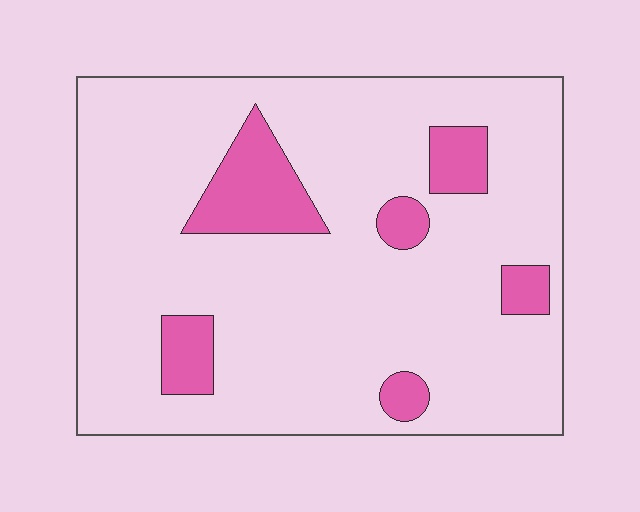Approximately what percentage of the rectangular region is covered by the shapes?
Approximately 15%.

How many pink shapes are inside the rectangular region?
6.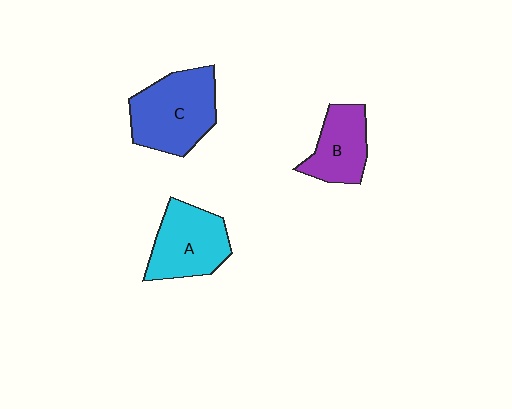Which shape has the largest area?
Shape C (blue).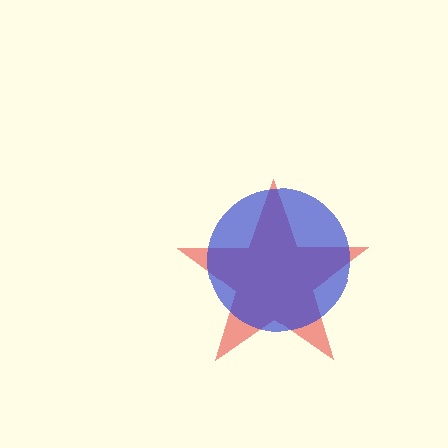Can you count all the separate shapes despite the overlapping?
Yes, there are 2 separate shapes.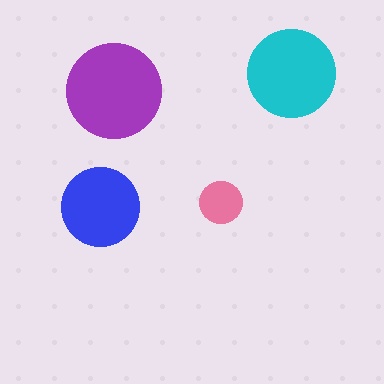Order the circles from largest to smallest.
the purple one, the cyan one, the blue one, the pink one.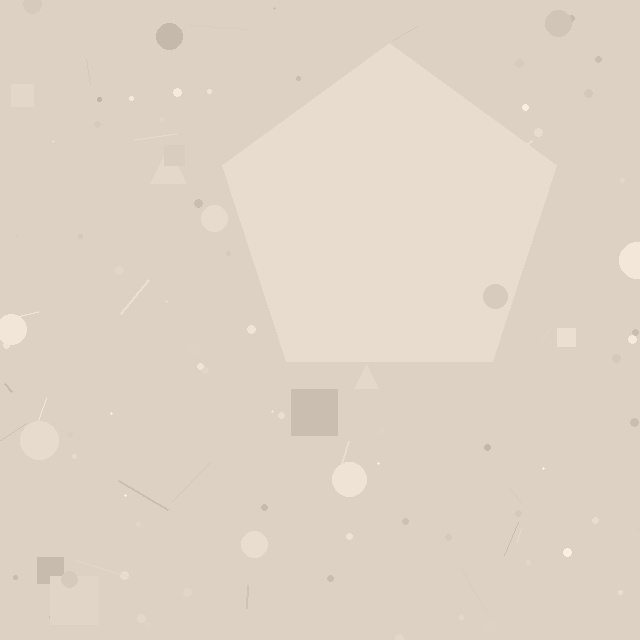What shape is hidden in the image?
A pentagon is hidden in the image.